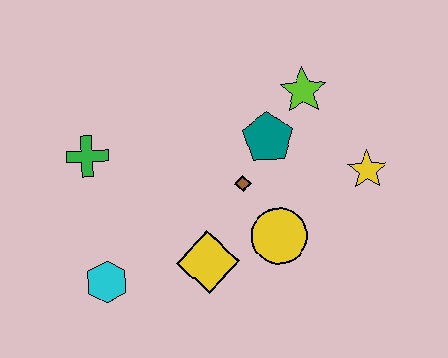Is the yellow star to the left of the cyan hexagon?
No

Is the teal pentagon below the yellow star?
No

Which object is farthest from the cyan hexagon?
The yellow star is farthest from the cyan hexagon.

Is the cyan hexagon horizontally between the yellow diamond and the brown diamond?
No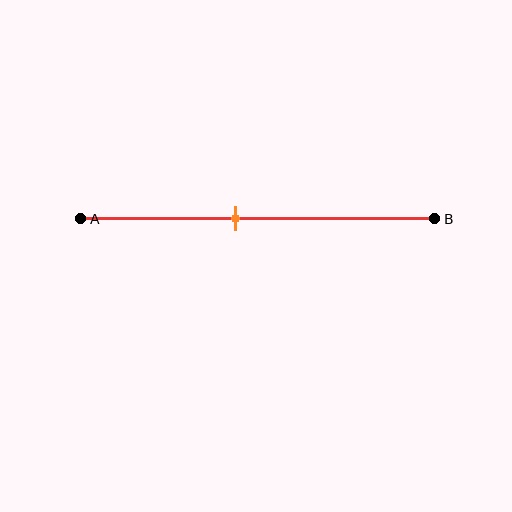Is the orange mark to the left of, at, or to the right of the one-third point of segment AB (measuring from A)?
The orange mark is to the right of the one-third point of segment AB.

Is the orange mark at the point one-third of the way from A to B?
No, the mark is at about 45% from A, not at the 33% one-third point.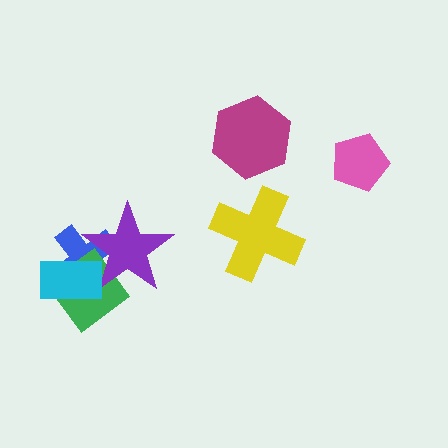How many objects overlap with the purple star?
3 objects overlap with the purple star.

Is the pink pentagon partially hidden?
No, no other shape covers it.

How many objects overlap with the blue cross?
3 objects overlap with the blue cross.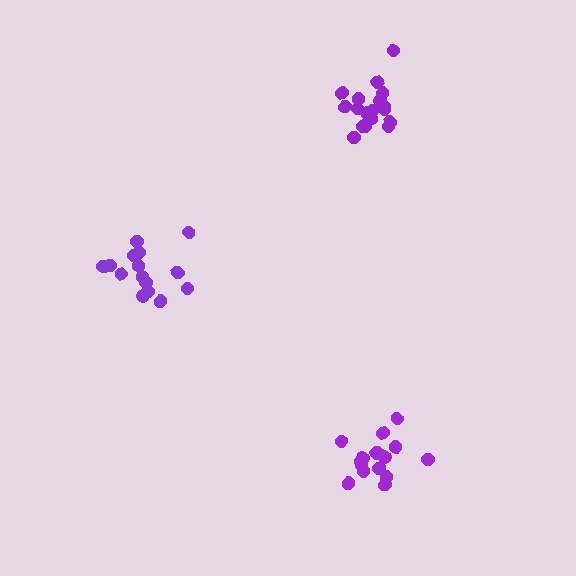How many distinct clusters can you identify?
There are 3 distinct clusters.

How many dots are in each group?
Group 1: 18 dots, Group 2: 15 dots, Group 3: 16 dots (49 total).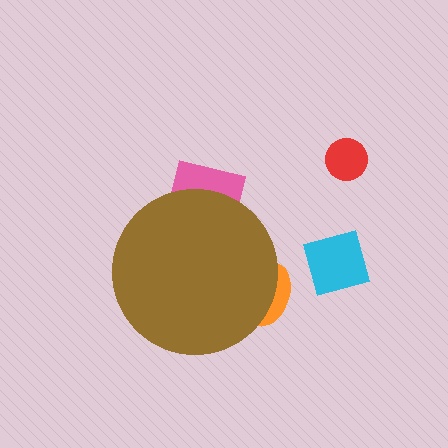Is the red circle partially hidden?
No, the red circle is fully visible.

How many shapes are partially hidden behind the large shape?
2 shapes are partially hidden.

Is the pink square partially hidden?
Yes, the pink square is partially hidden behind the brown circle.